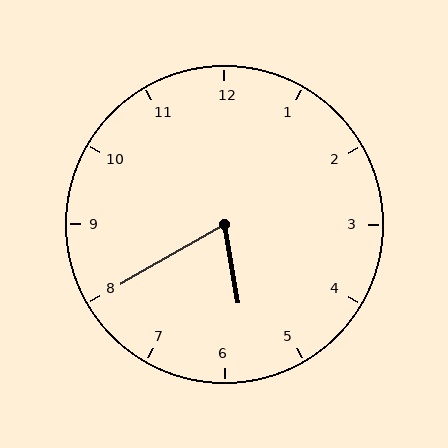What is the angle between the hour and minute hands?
Approximately 70 degrees.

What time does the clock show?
5:40.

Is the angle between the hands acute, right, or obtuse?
It is acute.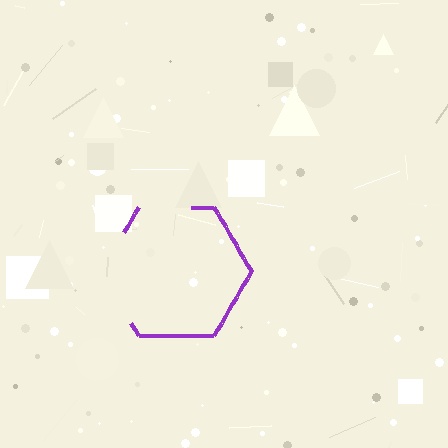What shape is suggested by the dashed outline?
The dashed outline suggests a hexagon.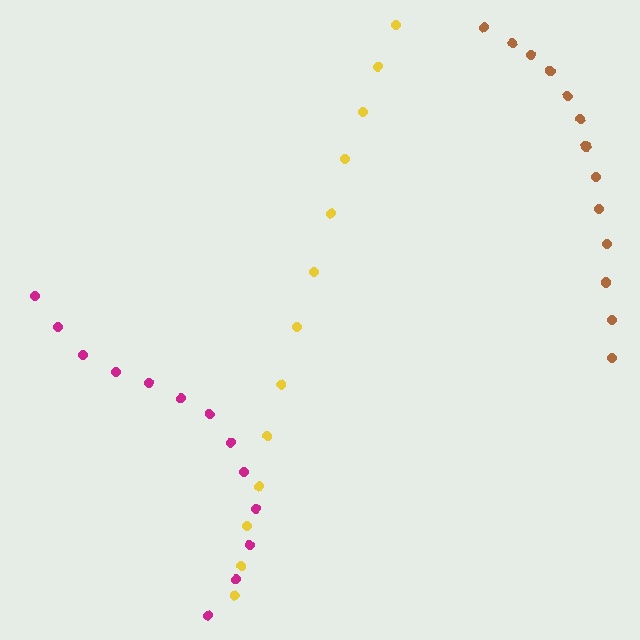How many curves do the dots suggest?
There are 3 distinct paths.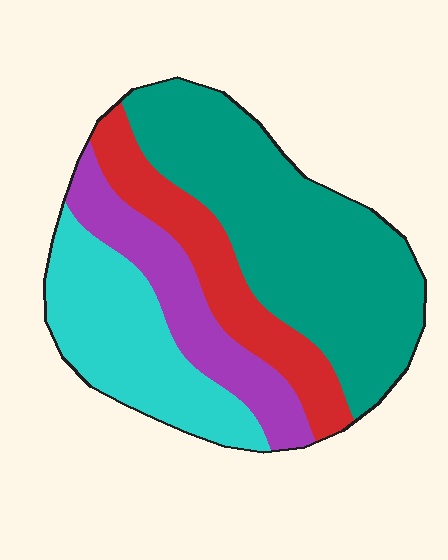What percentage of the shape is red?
Red covers about 20% of the shape.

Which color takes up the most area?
Teal, at roughly 45%.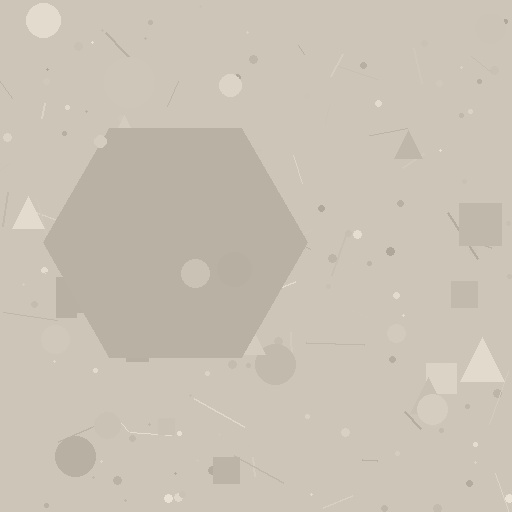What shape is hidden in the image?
A hexagon is hidden in the image.